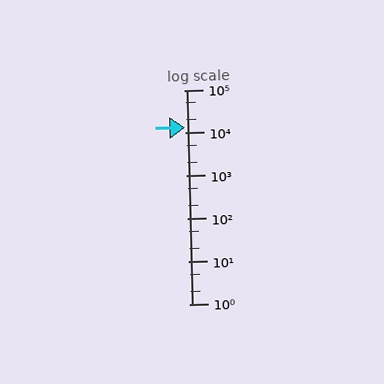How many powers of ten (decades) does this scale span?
The scale spans 5 decades, from 1 to 100000.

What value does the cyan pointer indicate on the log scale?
The pointer indicates approximately 13000.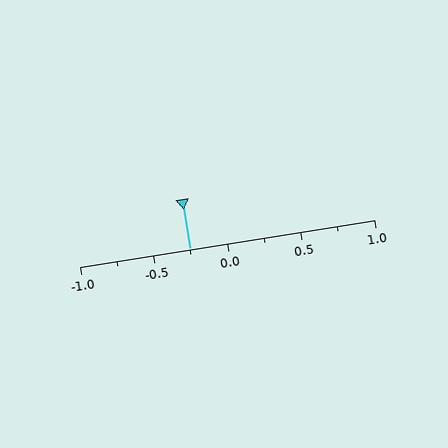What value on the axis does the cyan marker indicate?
The marker indicates approximately -0.25.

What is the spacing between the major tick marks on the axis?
The major ticks are spaced 0.5 apart.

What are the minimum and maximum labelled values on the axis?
The axis runs from -1.0 to 1.0.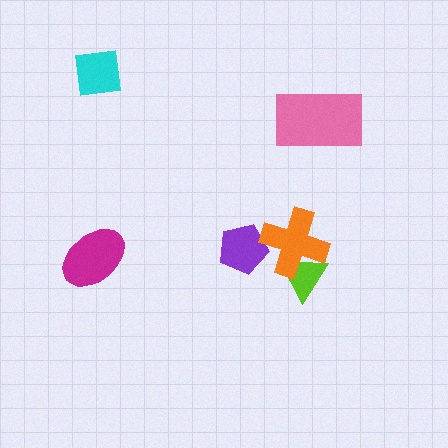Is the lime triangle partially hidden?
Yes, it is partially covered by another shape.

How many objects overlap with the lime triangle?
1 object overlaps with the lime triangle.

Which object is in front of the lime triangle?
The orange cross is in front of the lime triangle.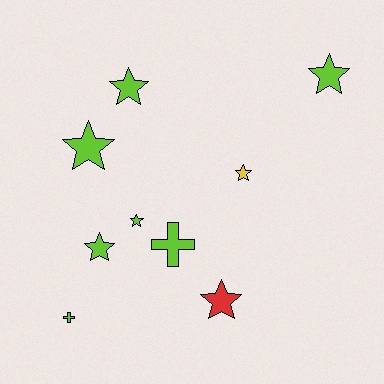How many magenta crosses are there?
There are no magenta crosses.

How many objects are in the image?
There are 9 objects.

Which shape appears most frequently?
Star, with 7 objects.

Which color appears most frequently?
Lime, with 7 objects.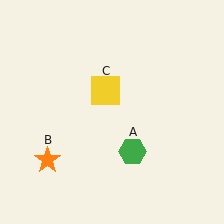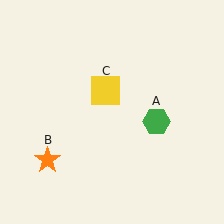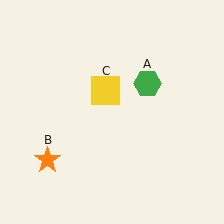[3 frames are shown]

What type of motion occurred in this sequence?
The green hexagon (object A) rotated counterclockwise around the center of the scene.